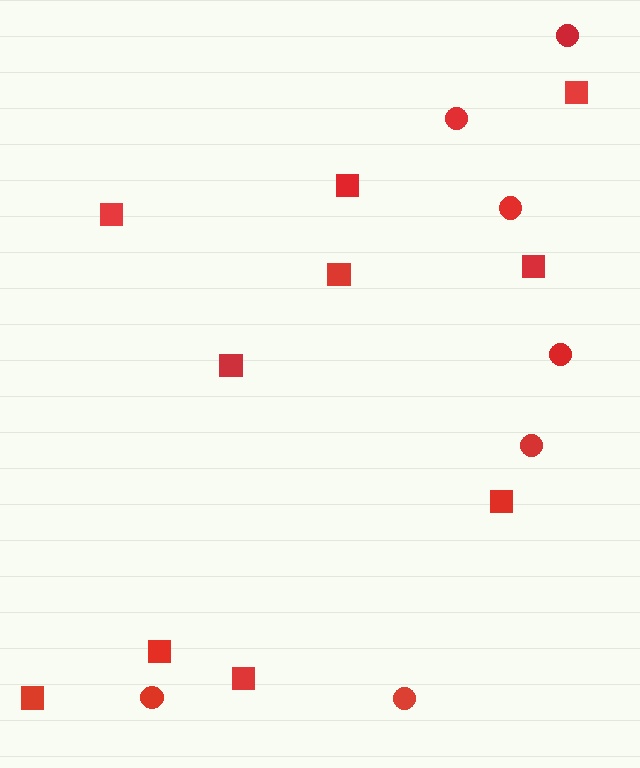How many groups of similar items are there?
There are 2 groups: one group of squares (10) and one group of circles (7).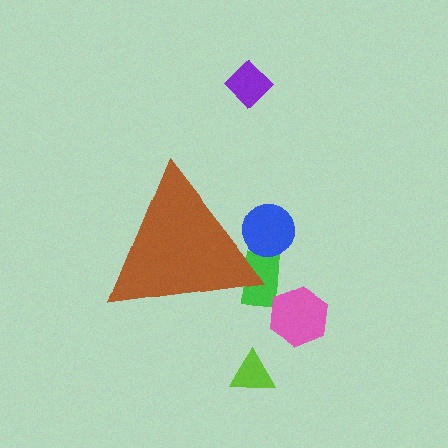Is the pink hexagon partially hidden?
No, the pink hexagon is fully visible.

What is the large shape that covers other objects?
A brown triangle.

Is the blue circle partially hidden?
Yes, the blue circle is partially hidden behind the brown triangle.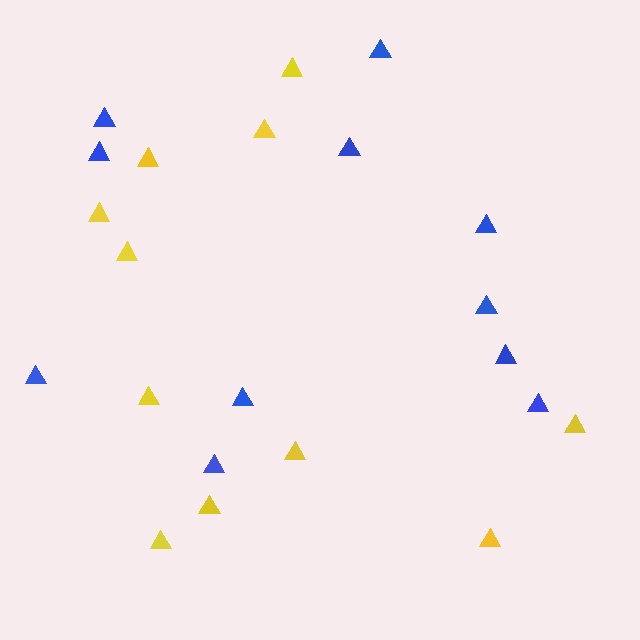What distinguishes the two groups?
There are 2 groups: one group of blue triangles (11) and one group of yellow triangles (11).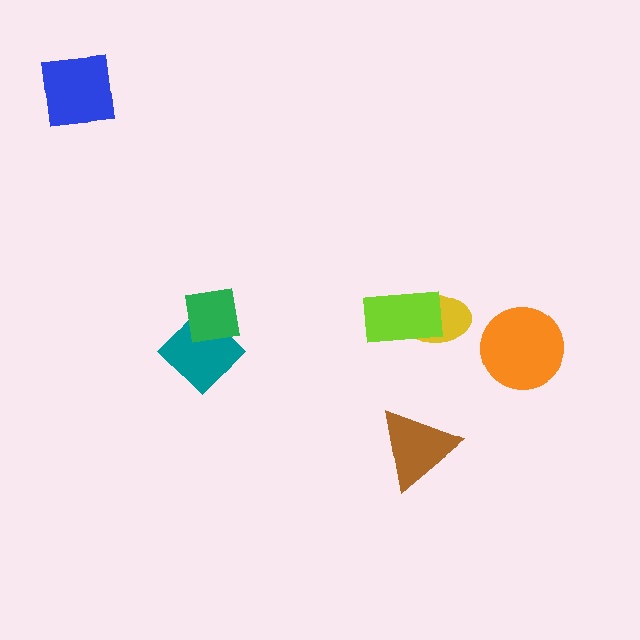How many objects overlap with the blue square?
0 objects overlap with the blue square.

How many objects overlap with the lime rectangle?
1 object overlaps with the lime rectangle.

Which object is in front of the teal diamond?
The green square is in front of the teal diamond.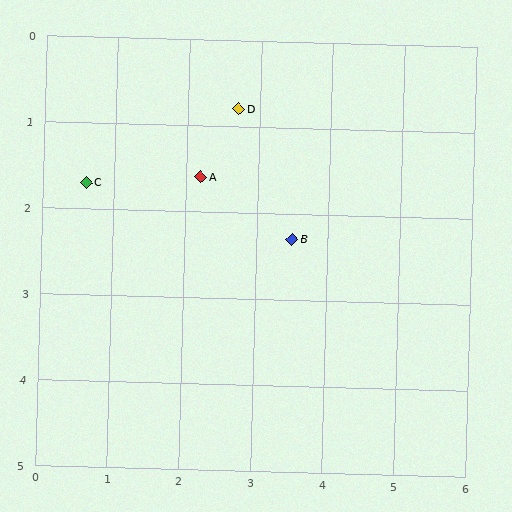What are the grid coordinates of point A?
Point A is at approximately (2.2, 1.6).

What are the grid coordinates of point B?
Point B is at approximately (3.5, 2.3).